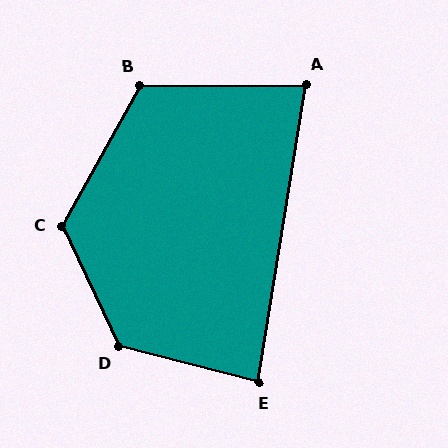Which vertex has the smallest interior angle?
A, at approximately 80 degrees.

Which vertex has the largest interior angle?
D, at approximately 129 degrees.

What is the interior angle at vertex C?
Approximately 126 degrees (obtuse).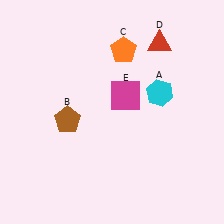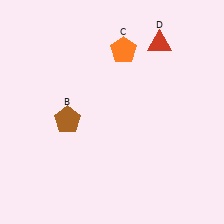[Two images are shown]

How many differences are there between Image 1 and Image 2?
There are 2 differences between the two images.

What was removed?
The cyan hexagon (A), the magenta square (E) were removed in Image 2.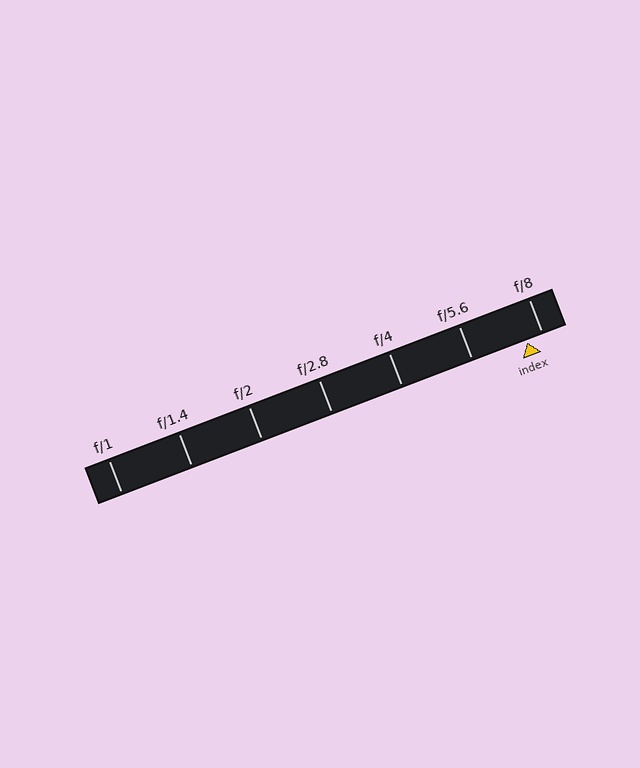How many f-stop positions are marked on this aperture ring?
There are 7 f-stop positions marked.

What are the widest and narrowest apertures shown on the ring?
The widest aperture shown is f/1 and the narrowest is f/8.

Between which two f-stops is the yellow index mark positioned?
The index mark is between f/5.6 and f/8.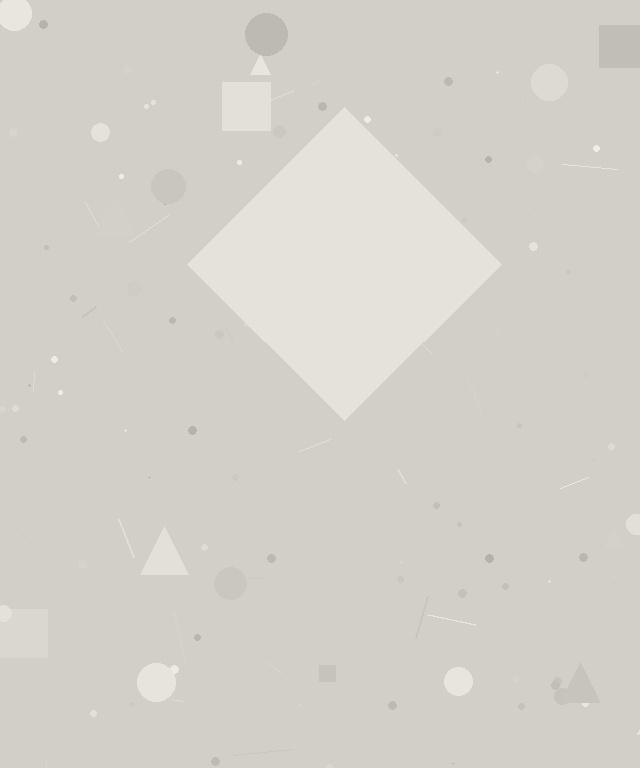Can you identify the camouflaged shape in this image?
The camouflaged shape is a diamond.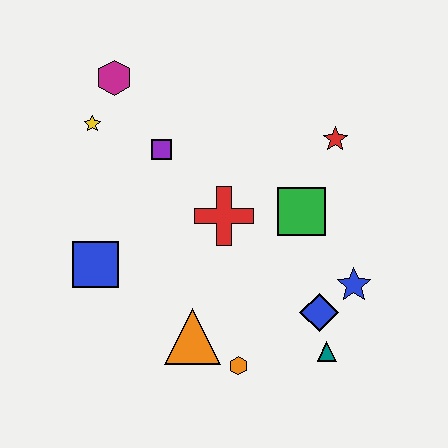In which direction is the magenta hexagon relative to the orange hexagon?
The magenta hexagon is above the orange hexagon.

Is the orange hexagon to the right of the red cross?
Yes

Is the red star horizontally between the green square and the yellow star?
No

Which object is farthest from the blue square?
The red star is farthest from the blue square.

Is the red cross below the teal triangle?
No